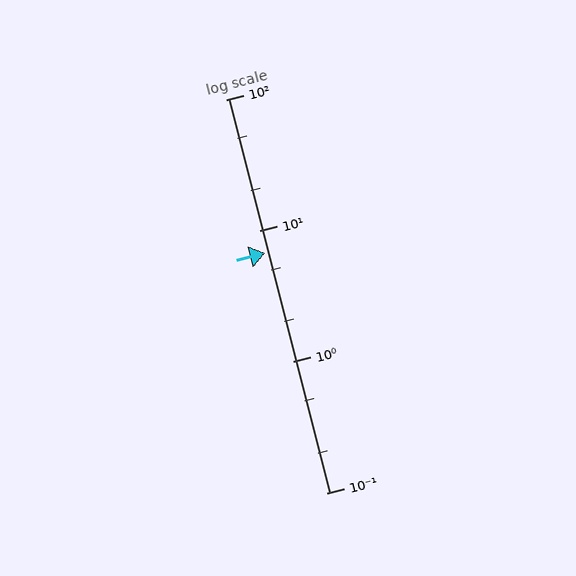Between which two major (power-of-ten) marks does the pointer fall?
The pointer is between 1 and 10.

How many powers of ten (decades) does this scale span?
The scale spans 3 decades, from 0.1 to 100.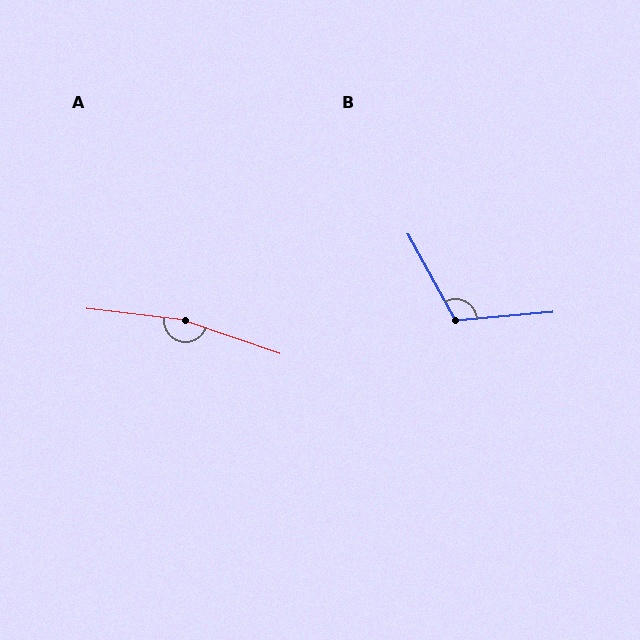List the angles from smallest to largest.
B (114°), A (168°).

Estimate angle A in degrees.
Approximately 168 degrees.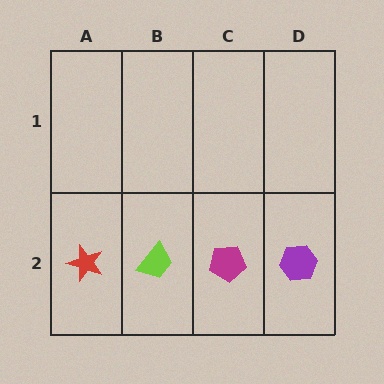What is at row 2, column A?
A red star.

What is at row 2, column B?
A lime trapezoid.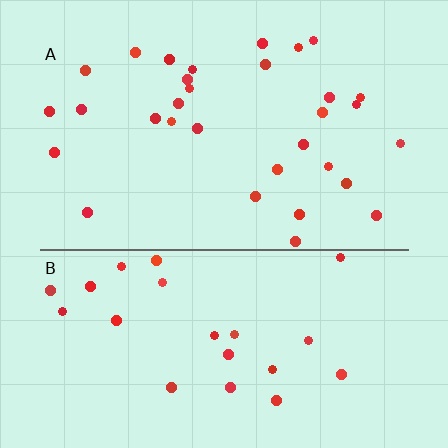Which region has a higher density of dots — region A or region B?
A (the top).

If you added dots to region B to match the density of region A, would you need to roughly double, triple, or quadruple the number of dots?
Approximately double.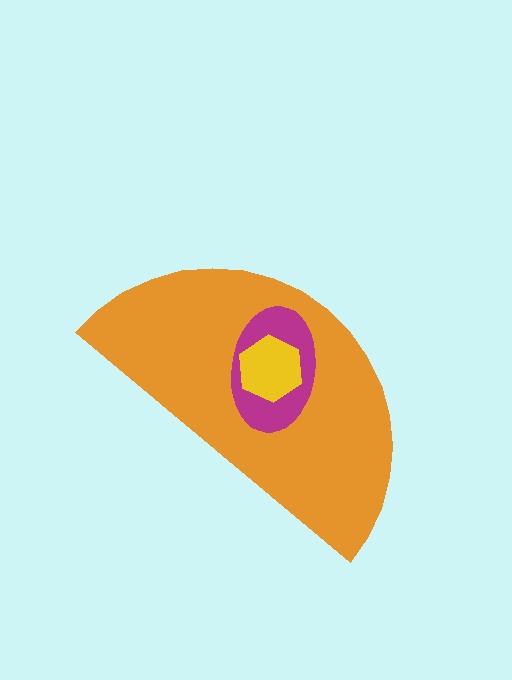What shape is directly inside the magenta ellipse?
The yellow hexagon.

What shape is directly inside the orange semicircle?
The magenta ellipse.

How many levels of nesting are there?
3.